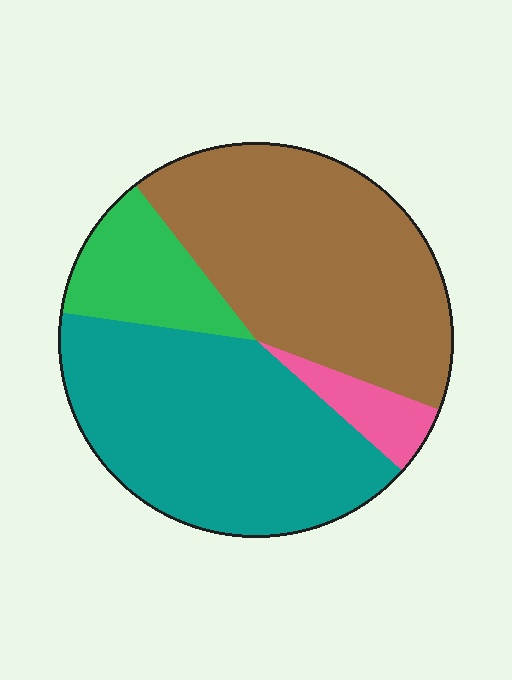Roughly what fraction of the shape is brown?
Brown takes up about two fifths (2/5) of the shape.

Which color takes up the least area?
Pink, at roughly 5%.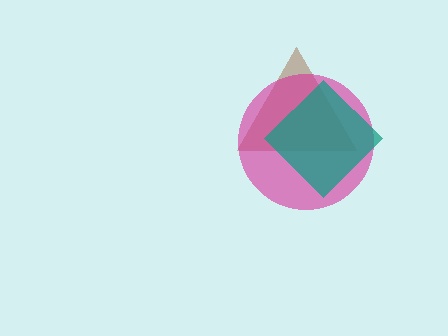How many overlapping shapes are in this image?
There are 3 overlapping shapes in the image.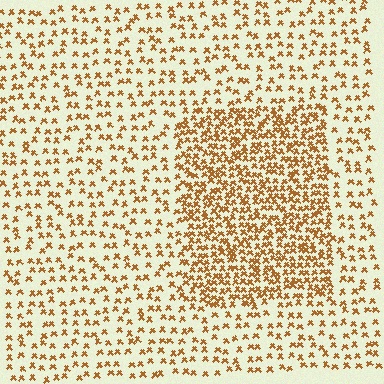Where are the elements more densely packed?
The elements are more densely packed inside the rectangle boundary.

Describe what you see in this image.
The image contains small brown elements arranged at two different densities. A rectangle-shaped region is visible where the elements are more densely packed than the surrounding area.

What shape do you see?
I see a rectangle.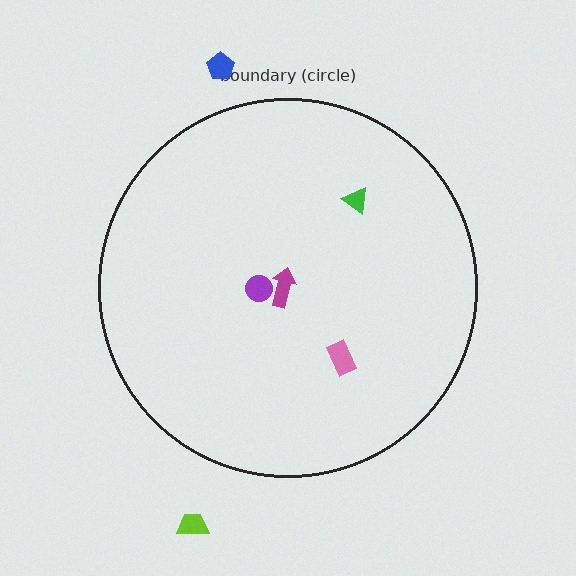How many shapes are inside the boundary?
4 inside, 2 outside.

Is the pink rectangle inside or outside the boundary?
Inside.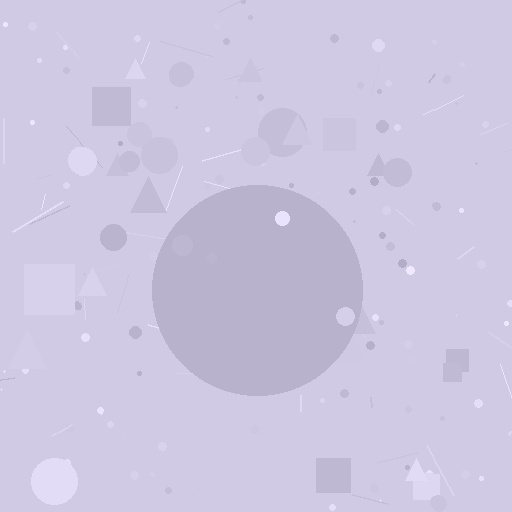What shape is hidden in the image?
A circle is hidden in the image.